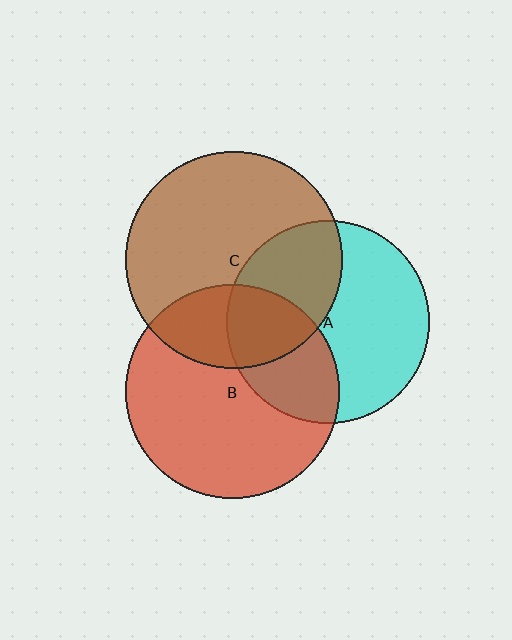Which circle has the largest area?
Circle C (brown).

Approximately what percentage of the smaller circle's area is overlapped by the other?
Approximately 40%.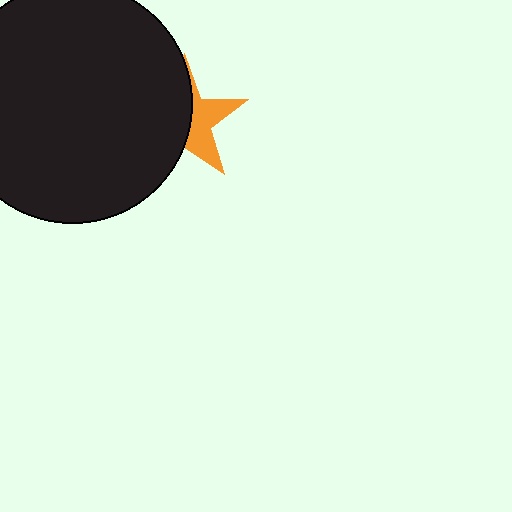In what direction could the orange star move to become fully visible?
The orange star could move right. That would shift it out from behind the black circle entirely.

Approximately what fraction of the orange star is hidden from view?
Roughly 59% of the orange star is hidden behind the black circle.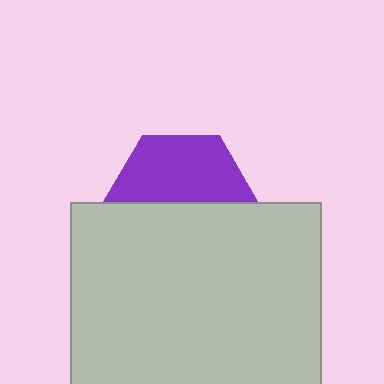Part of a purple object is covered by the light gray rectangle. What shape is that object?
It is a hexagon.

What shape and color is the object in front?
The object in front is a light gray rectangle.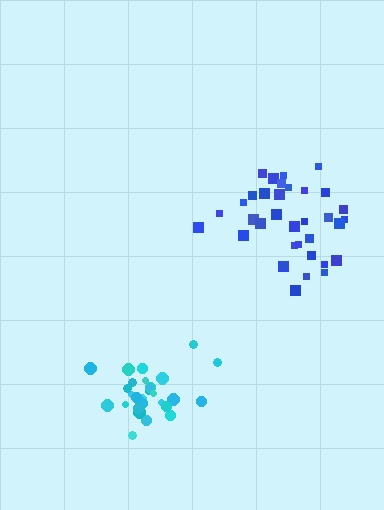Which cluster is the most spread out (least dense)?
Blue.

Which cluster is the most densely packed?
Cyan.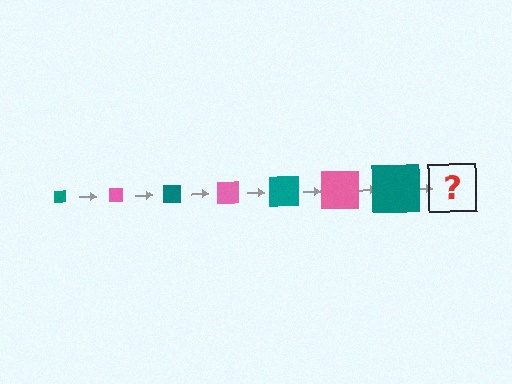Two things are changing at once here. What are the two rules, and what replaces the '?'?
The two rules are that the square grows larger each step and the color cycles through teal and pink. The '?' should be a pink square, larger than the previous one.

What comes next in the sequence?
The next element should be a pink square, larger than the previous one.